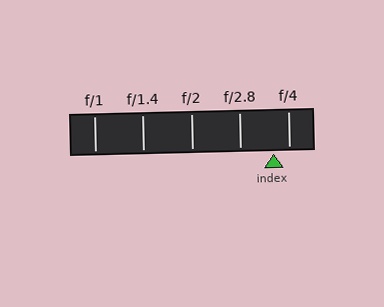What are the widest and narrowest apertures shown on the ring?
The widest aperture shown is f/1 and the narrowest is f/4.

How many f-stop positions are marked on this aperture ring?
There are 5 f-stop positions marked.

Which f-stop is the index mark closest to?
The index mark is closest to f/4.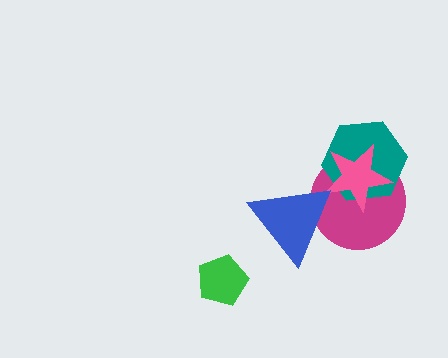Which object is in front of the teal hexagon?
The pink star is in front of the teal hexagon.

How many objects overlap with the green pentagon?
0 objects overlap with the green pentagon.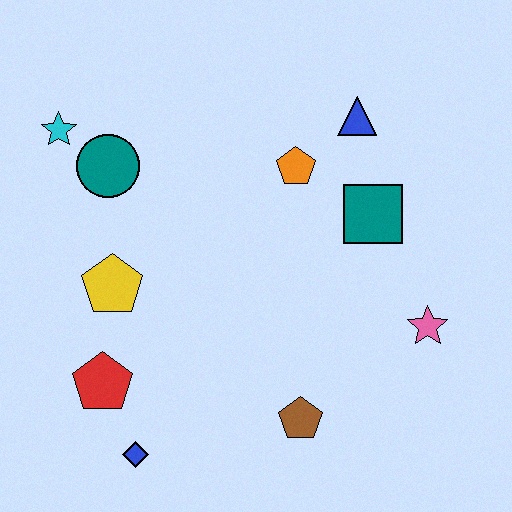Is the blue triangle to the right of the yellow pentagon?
Yes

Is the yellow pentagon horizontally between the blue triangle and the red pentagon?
Yes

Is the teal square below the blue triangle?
Yes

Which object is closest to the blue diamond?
The red pentagon is closest to the blue diamond.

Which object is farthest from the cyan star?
The pink star is farthest from the cyan star.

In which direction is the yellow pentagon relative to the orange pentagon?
The yellow pentagon is to the left of the orange pentagon.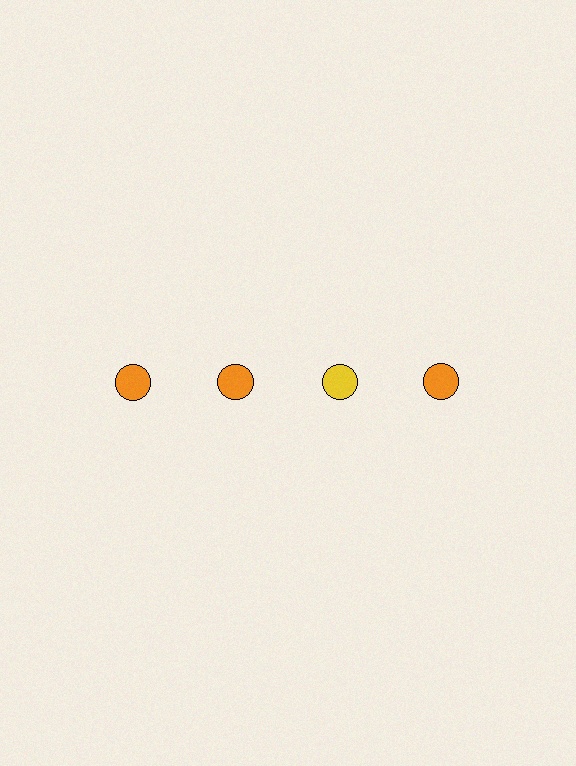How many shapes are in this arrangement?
There are 4 shapes arranged in a grid pattern.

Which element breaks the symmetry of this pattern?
The yellow circle in the top row, center column breaks the symmetry. All other shapes are orange circles.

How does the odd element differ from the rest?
It has a different color: yellow instead of orange.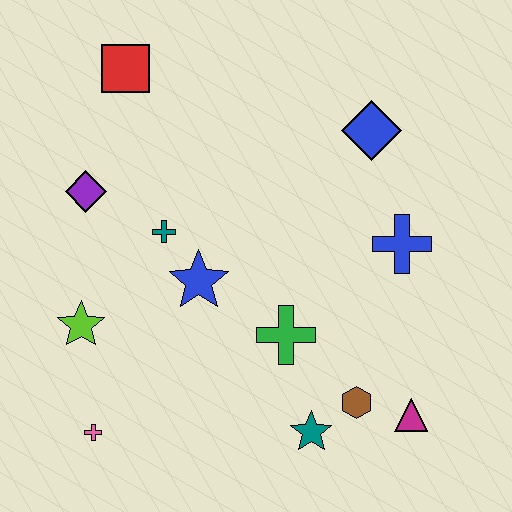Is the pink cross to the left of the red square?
Yes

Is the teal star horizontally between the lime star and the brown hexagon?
Yes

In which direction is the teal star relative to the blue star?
The teal star is below the blue star.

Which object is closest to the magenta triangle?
The brown hexagon is closest to the magenta triangle.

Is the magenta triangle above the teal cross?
No